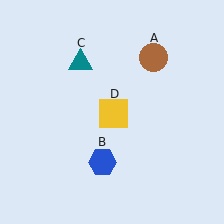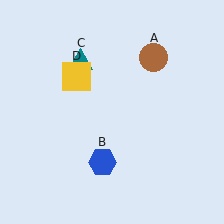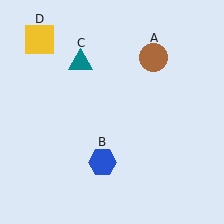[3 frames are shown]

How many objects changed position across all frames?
1 object changed position: yellow square (object D).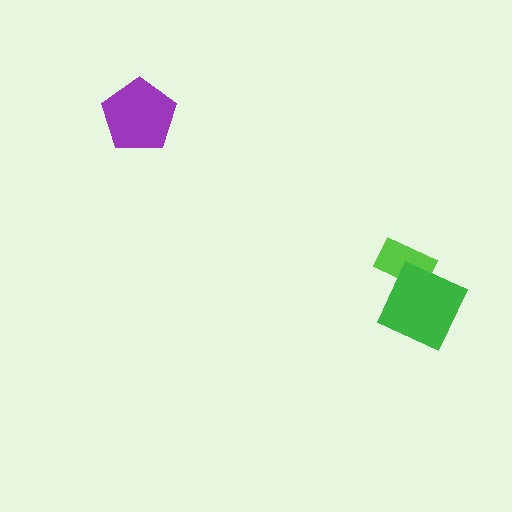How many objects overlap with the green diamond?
1 object overlaps with the green diamond.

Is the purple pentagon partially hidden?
No, no other shape covers it.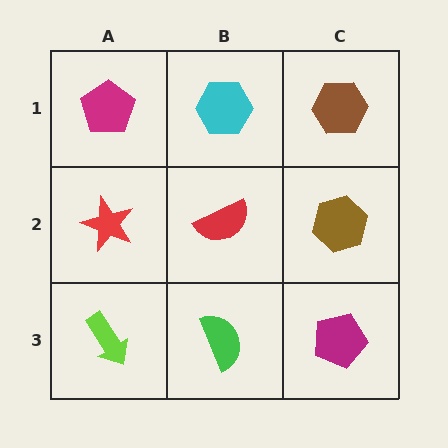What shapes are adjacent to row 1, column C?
A brown hexagon (row 2, column C), a cyan hexagon (row 1, column B).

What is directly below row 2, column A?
A lime arrow.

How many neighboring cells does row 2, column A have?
3.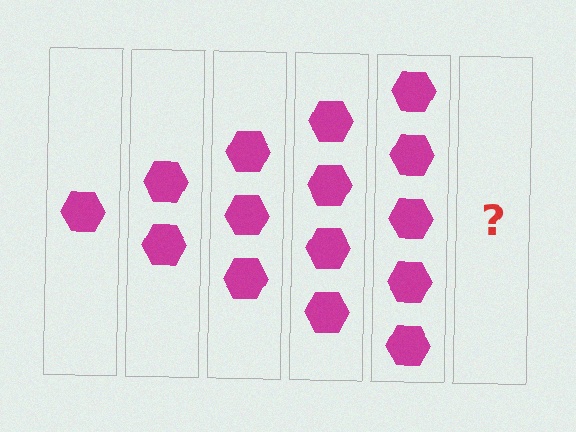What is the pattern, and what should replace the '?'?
The pattern is that each step adds one more hexagon. The '?' should be 6 hexagons.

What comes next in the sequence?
The next element should be 6 hexagons.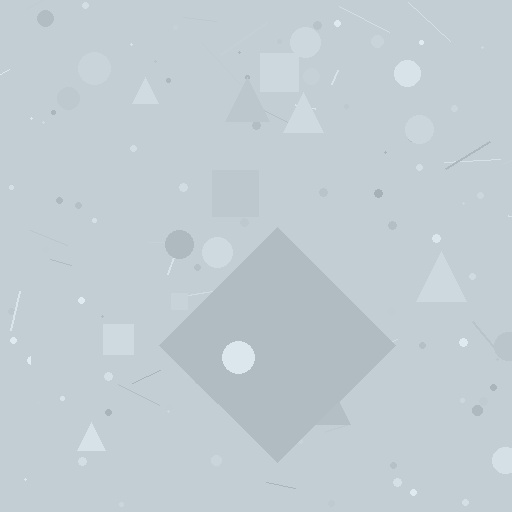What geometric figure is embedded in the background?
A diamond is embedded in the background.